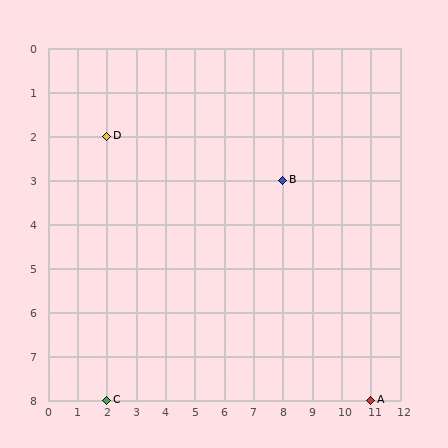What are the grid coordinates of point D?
Point D is at grid coordinates (2, 2).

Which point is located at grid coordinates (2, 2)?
Point D is at (2, 2).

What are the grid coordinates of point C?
Point C is at grid coordinates (2, 8).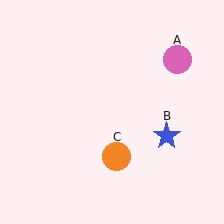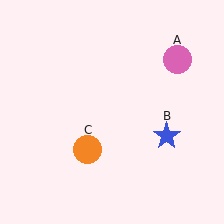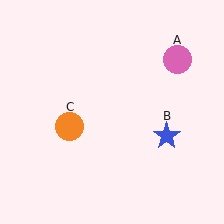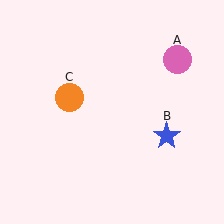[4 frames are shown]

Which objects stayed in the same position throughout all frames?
Pink circle (object A) and blue star (object B) remained stationary.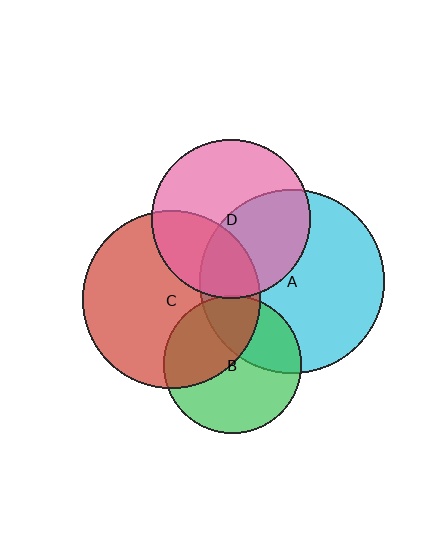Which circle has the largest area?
Circle A (cyan).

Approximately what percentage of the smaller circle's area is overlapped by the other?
Approximately 40%.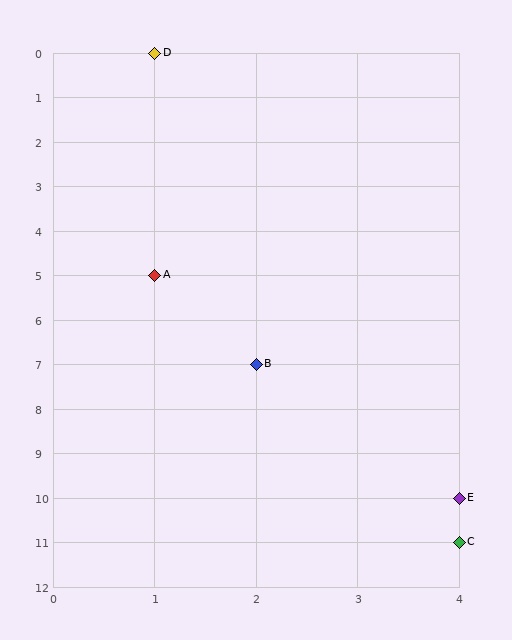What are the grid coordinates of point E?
Point E is at grid coordinates (4, 10).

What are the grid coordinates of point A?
Point A is at grid coordinates (1, 5).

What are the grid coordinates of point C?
Point C is at grid coordinates (4, 11).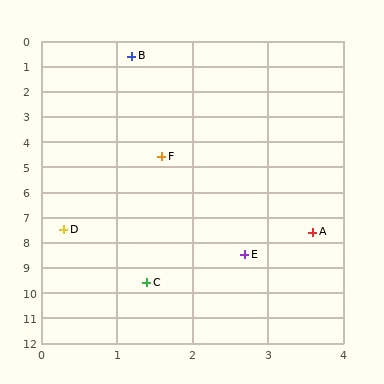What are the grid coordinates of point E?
Point E is at approximately (2.7, 8.5).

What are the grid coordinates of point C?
Point C is at approximately (1.4, 9.6).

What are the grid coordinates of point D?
Point D is at approximately (0.3, 7.5).